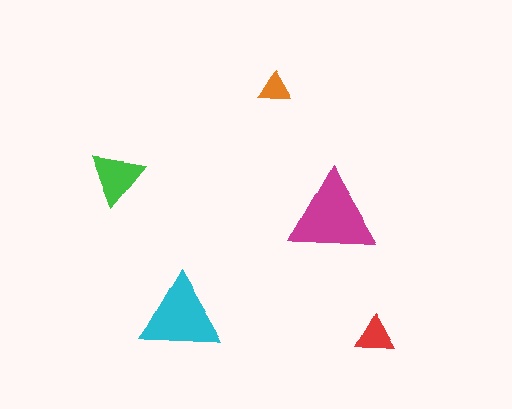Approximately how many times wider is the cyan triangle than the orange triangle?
About 2.5 times wider.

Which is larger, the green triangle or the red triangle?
The green one.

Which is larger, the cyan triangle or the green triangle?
The cyan one.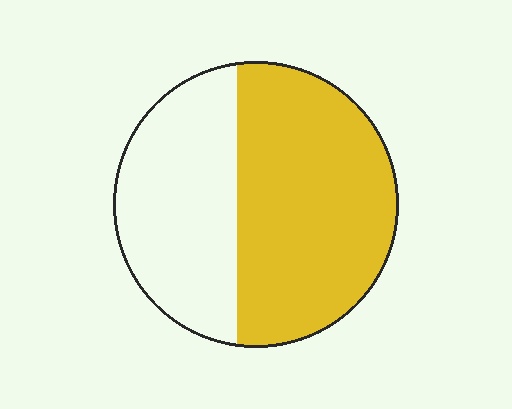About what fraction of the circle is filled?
About three fifths (3/5).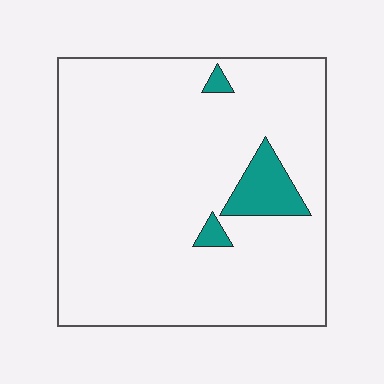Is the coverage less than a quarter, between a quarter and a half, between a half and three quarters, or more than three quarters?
Less than a quarter.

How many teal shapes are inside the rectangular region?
3.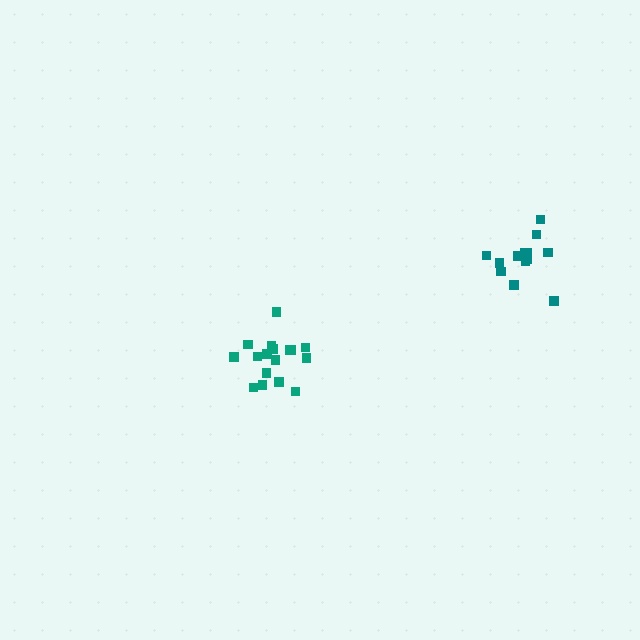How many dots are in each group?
Group 1: 17 dots, Group 2: 13 dots (30 total).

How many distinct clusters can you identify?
There are 2 distinct clusters.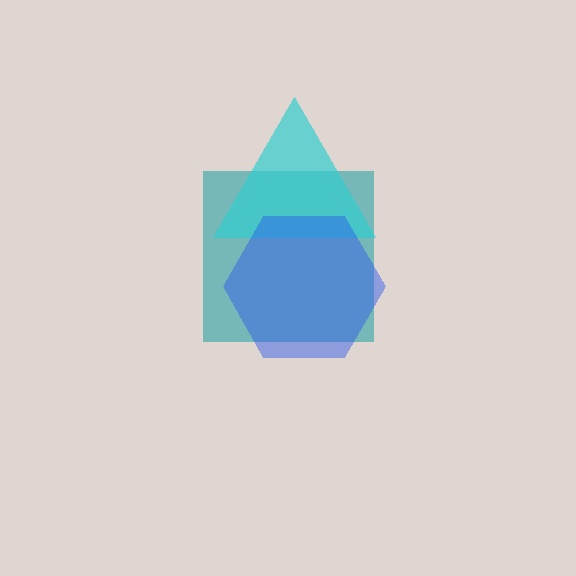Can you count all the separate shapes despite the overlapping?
Yes, there are 3 separate shapes.